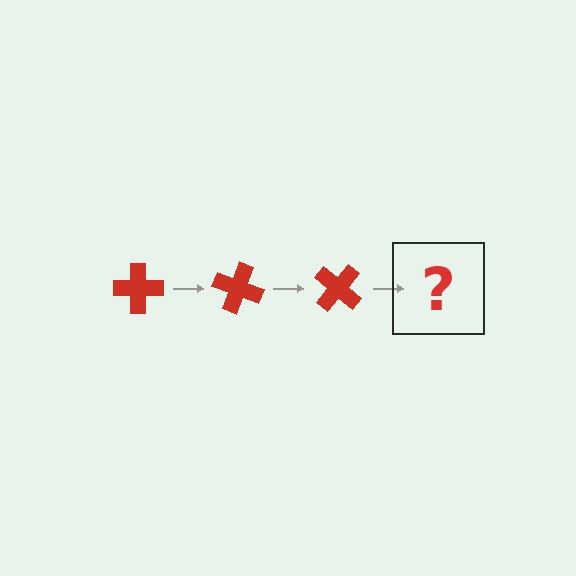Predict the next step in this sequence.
The next step is a red cross rotated 60 degrees.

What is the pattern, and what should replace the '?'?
The pattern is that the cross rotates 20 degrees each step. The '?' should be a red cross rotated 60 degrees.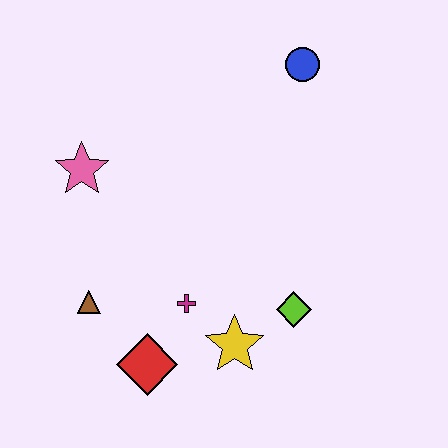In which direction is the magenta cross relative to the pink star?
The magenta cross is below the pink star.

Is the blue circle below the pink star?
No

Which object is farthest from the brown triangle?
The blue circle is farthest from the brown triangle.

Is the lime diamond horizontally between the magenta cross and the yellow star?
No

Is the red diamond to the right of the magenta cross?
No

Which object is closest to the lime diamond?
The yellow star is closest to the lime diamond.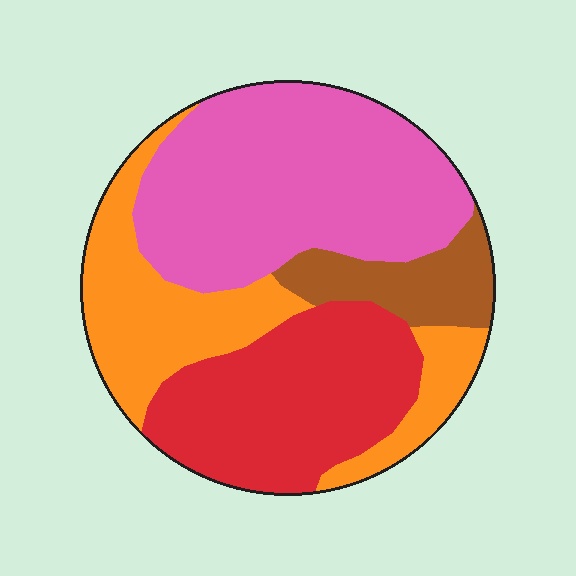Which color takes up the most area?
Pink, at roughly 40%.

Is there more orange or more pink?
Pink.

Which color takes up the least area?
Brown, at roughly 10%.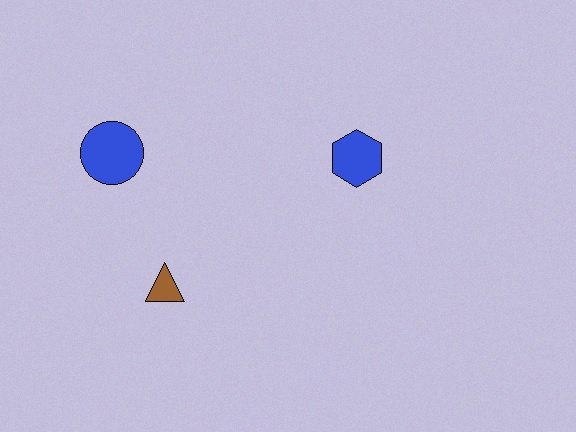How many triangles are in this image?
There is 1 triangle.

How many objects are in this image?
There are 3 objects.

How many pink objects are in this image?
There are no pink objects.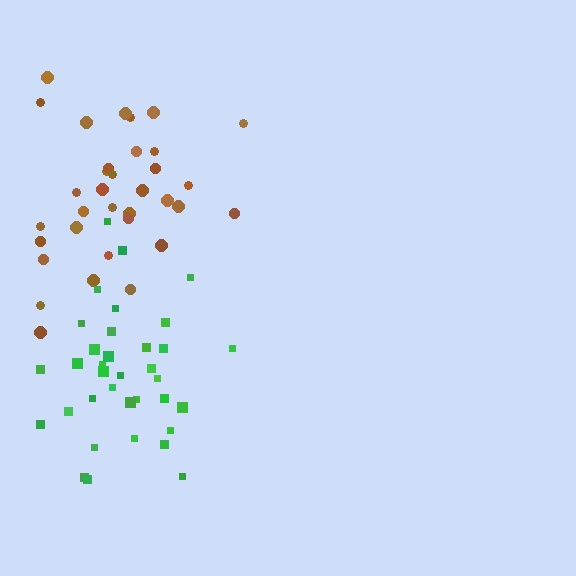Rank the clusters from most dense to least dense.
green, brown.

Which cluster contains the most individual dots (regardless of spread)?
Green (35).